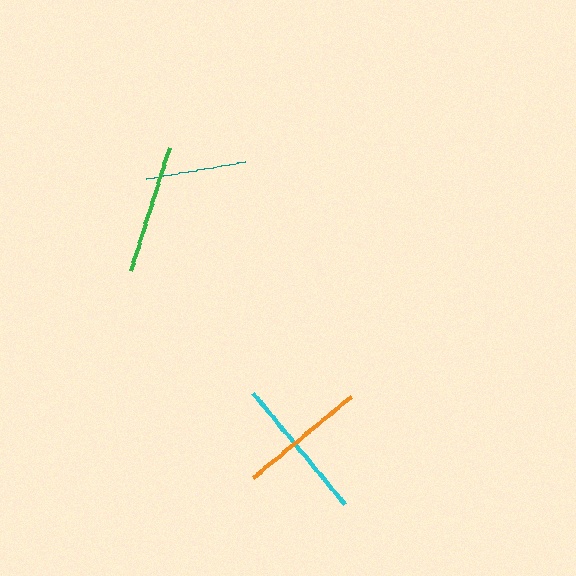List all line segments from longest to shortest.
From longest to shortest: cyan, green, orange, teal.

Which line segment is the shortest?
The teal line is the shortest at approximately 101 pixels.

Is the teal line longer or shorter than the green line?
The green line is longer than the teal line.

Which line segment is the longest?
The cyan line is the longest at approximately 144 pixels.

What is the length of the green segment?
The green segment is approximately 128 pixels long.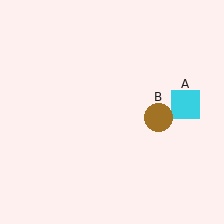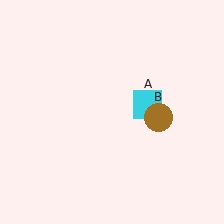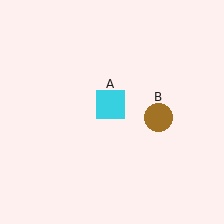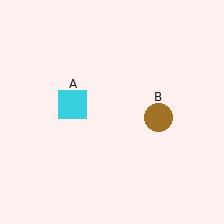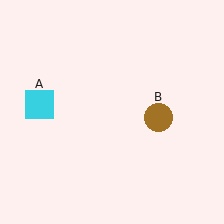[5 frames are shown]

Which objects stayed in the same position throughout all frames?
Brown circle (object B) remained stationary.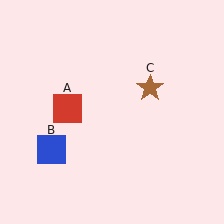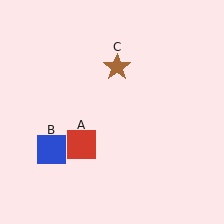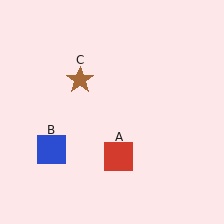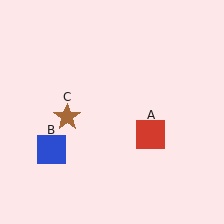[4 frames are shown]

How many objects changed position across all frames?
2 objects changed position: red square (object A), brown star (object C).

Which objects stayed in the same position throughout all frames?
Blue square (object B) remained stationary.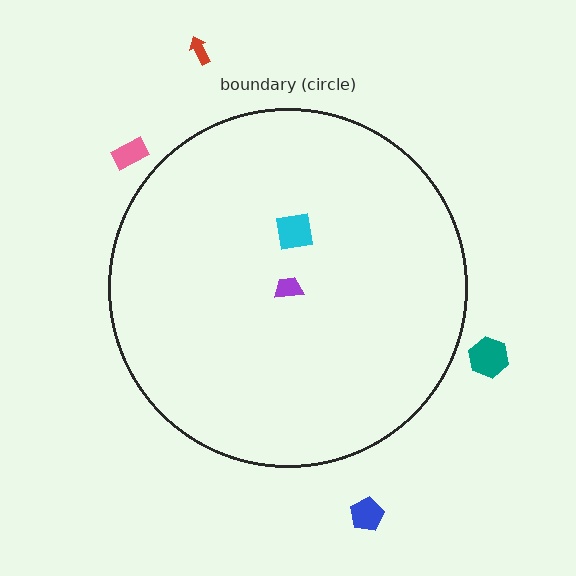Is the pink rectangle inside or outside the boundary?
Outside.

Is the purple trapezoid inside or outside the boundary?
Inside.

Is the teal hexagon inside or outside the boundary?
Outside.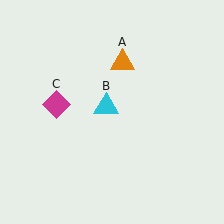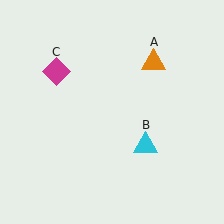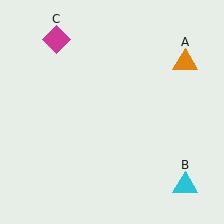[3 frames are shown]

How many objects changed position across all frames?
3 objects changed position: orange triangle (object A), cyan triangle (object B), magenta diamond (object C).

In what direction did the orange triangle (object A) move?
The orange triangle (object A) moved right.